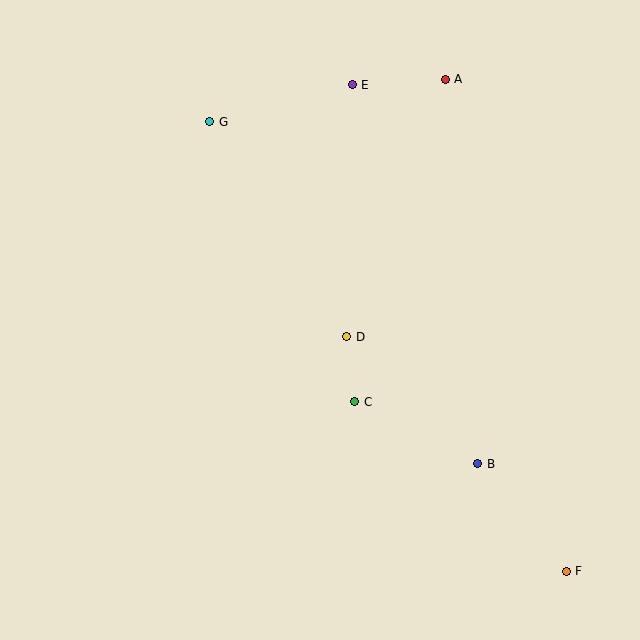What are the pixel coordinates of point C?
Point C is at (355, 402).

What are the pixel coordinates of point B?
Point B is at (478, 464).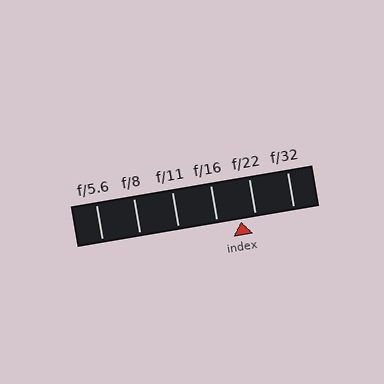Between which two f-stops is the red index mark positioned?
The index mark is between f/16 and f/22.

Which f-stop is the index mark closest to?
The index mark is closest to f/22.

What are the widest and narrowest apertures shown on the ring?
The widest aperture shown is f/5.6 and the narrowest is f/32.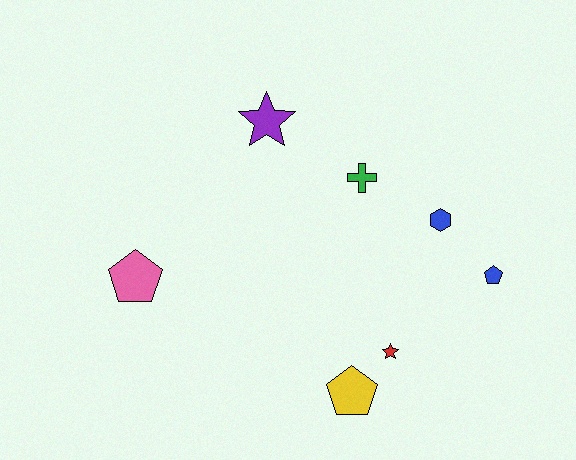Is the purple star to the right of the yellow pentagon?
No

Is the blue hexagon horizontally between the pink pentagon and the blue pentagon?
Yes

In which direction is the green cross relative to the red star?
The green cross is above the red star.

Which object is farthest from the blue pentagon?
The pink pentagon is farthest from the blue pentagon.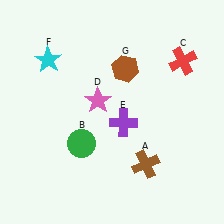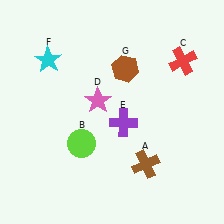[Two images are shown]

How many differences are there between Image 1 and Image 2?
There is 1 difference between the two images.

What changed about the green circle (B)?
In Image 1, B is green. In Image 2, it changed to lime.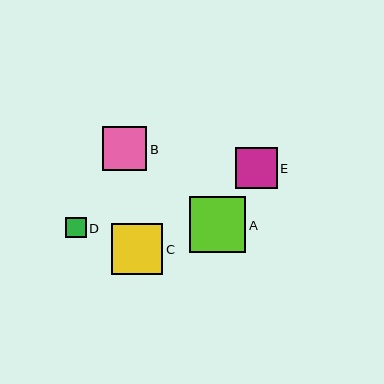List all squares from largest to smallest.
From largest to smallest: A, C, B, E, D.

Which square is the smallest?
Square D is the smallest with a size of approximately 21 pixels.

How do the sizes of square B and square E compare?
Square B and square E are approximately the same size.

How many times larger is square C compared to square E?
Square C is approximately 1.2 times the size of square E.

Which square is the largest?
Square A is the largest with a size of approximately 57 pixels.